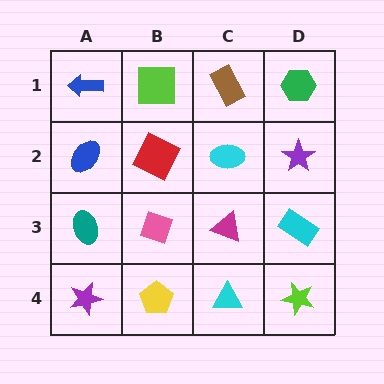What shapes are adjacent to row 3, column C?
A cyan ellipse (row 2, column C), a cyan triangle (row 4, column C), a pink diamond (row 3, column B), a cyan rectangle (row 3, column D).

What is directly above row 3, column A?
A blue ellipse.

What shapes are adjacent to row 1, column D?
A purple star (row 2, column D), a brown rectangle (row 1, column C).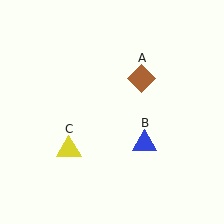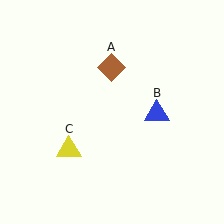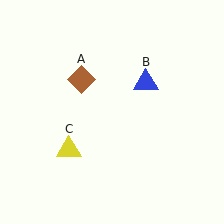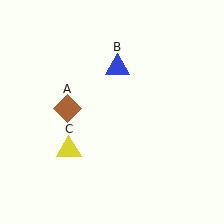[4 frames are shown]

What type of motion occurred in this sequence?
The brown diamond (object A), blue triangle (object B) rotated counterclockwise around the center of the scene.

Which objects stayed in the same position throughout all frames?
Yellow triangle (object C) remained stationary.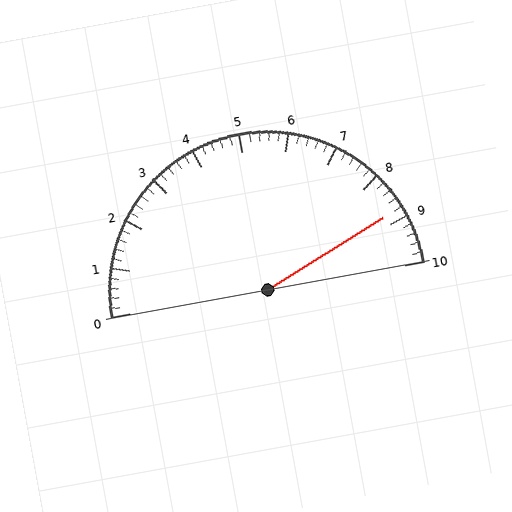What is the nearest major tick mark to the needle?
The nearest major tick mark is 9.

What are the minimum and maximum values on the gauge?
The gauge ranges from 0 to 10.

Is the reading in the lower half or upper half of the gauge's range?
The reading is in the upper half of the range (0 to 10).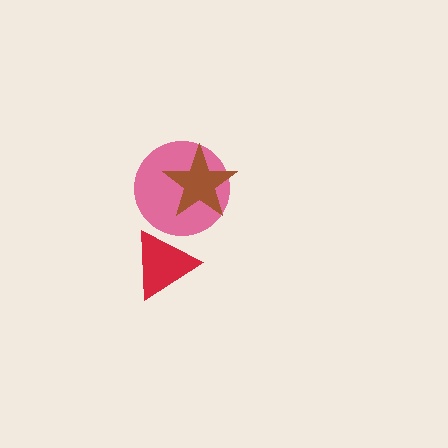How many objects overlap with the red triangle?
1 object overlaps with the red triangle.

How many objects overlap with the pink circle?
2 objects overlap with the pink circle.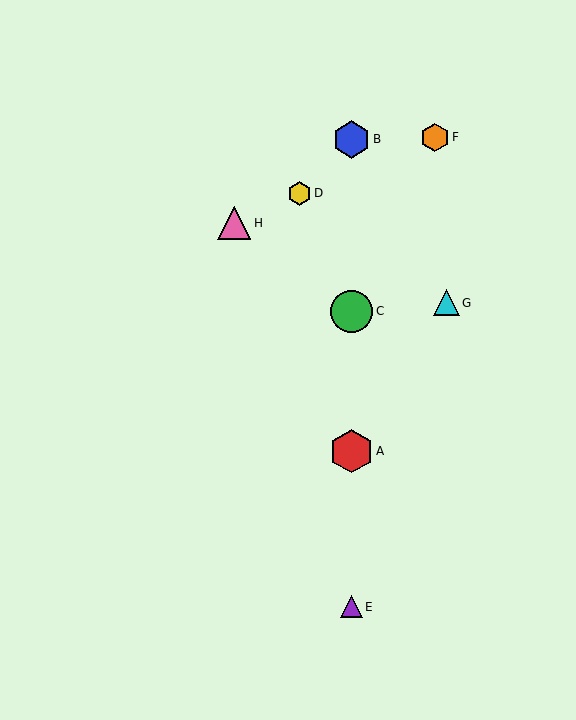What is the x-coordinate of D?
Object D is at x≈299.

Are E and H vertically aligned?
No, E is at x≈352 and H is at x≈234.